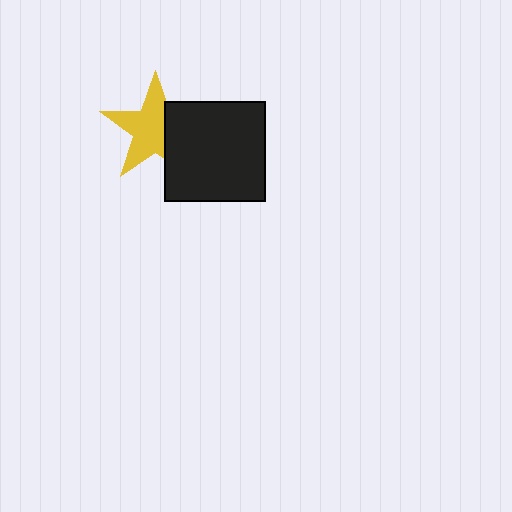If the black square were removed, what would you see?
You would see the complete yellow star.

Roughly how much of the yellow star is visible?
About half of it is visible (roughly 65%).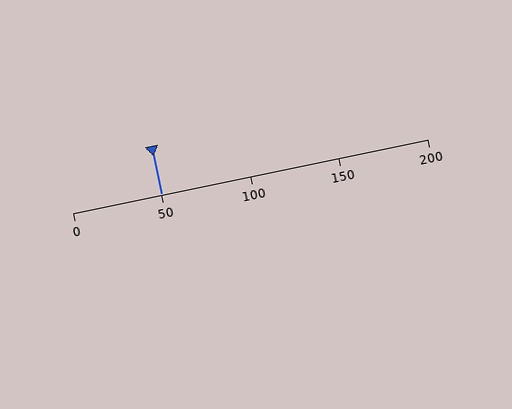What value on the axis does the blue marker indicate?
The marker indicates approximately 50.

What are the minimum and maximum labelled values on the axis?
The axis runs from 0 to 200.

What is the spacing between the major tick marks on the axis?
The major ticks are spaced 50 apart.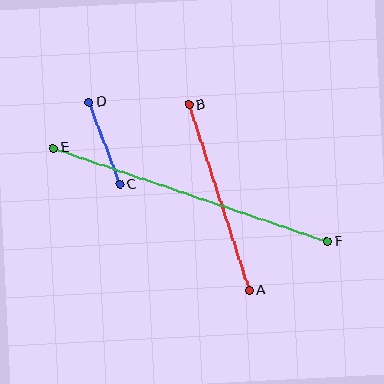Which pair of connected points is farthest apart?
Points E and F are farthest apart.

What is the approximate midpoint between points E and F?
The midpoint is at approximately (190, 195) pixels.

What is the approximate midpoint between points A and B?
The midpoint is at approximately (219, 198) pixels.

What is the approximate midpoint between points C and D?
The midpoint is at approximately (104, 143) pixels.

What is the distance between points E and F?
The distance is approximately 289 pixels.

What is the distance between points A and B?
The distance is approximately 196 pixels.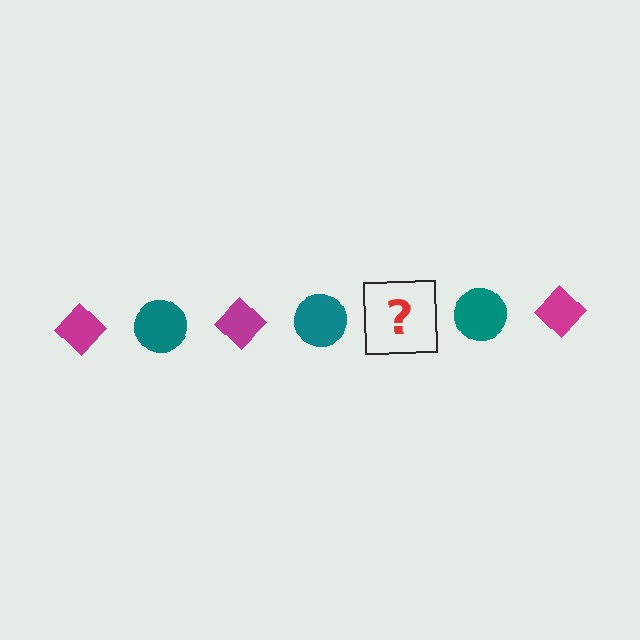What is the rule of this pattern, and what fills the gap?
The rule is that the pattern alternates between magenta diamond and teal circle. The gap should be filled with a magenta diamond.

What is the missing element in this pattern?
The missing element is a magenta diamond.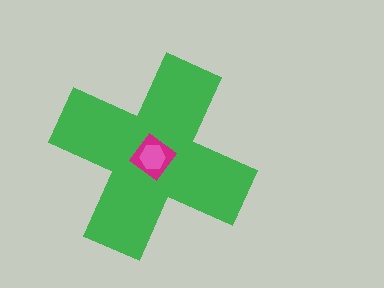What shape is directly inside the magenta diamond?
The pink hexagon.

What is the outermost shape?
The green cross.